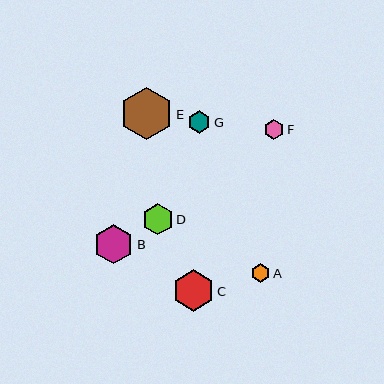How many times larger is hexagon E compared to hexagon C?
Hexagon E is approximately 1.3 times the size of hexagon C.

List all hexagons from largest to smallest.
From largest to smallest: E, C, B, D, G, F, A.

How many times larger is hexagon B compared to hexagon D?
Hexagon B is approximately 1.3 times the size of hexagon D.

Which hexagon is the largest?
Hexagon E is the largest with a size of approximately 53 pixels.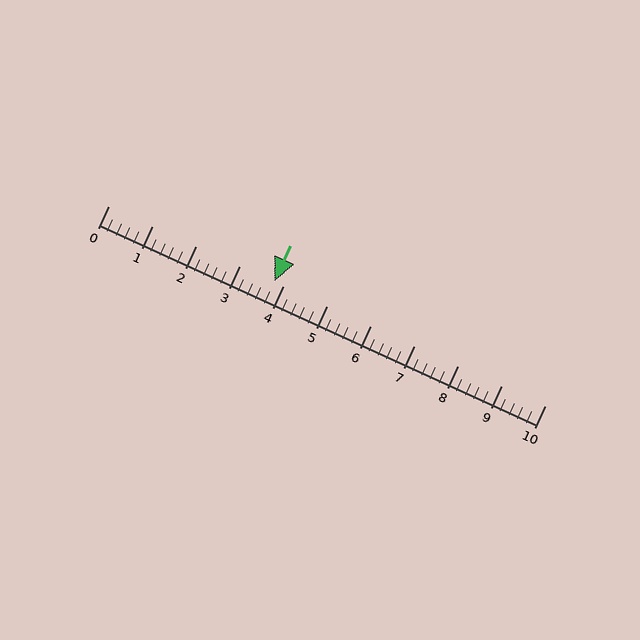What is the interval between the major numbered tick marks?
The major tick marks are spaced 1 units apart.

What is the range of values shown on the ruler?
The ruler shows values from 0 to 10.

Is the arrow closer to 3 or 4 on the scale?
The arrow is closer to 4.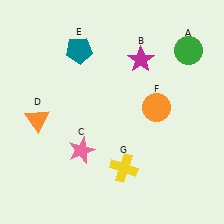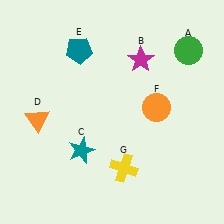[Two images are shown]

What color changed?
The star (C) changed from pink in Image 1 to teal in Image 2.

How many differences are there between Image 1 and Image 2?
There is 1 difference between the two images.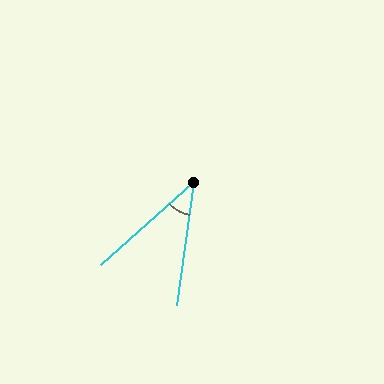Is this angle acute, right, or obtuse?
It is acute.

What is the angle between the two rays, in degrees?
Approximately 41 degrees.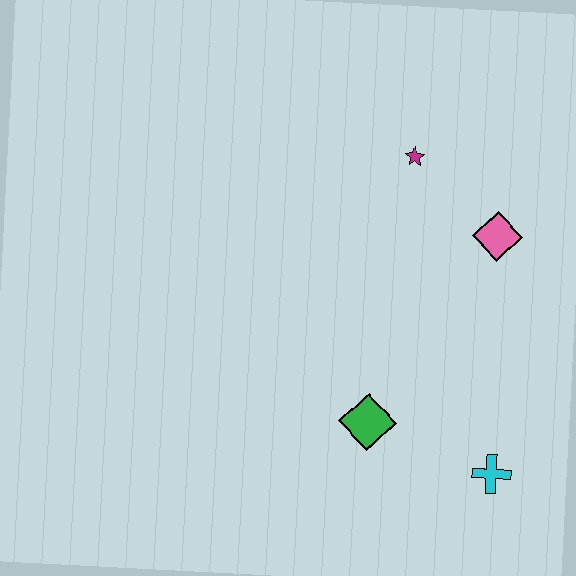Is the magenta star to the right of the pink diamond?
No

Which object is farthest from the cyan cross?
The magenta star is farthest from the cyan cross.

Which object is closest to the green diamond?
The cyan cross is closest to the green diamond.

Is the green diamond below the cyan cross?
No